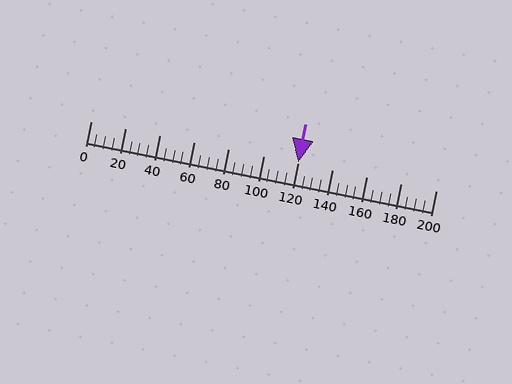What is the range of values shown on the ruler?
The ruler shows values from 0 to 200.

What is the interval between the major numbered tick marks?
The major tick marks are spaced 20 units apart.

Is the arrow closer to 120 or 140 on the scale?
The arrow is closer to 120.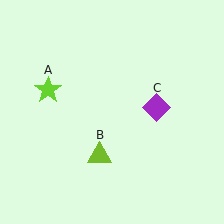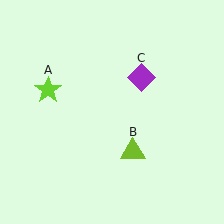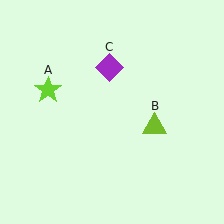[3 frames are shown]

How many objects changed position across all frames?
2 objects changed position: lime triangle (object B), purple diamond (object C).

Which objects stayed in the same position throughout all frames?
Lime star (object A) remained stationary.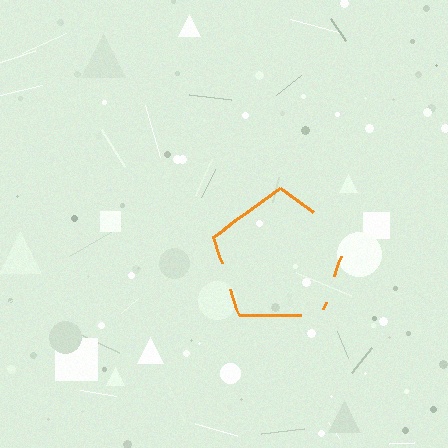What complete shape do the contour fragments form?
The contour fragments form a pentagon.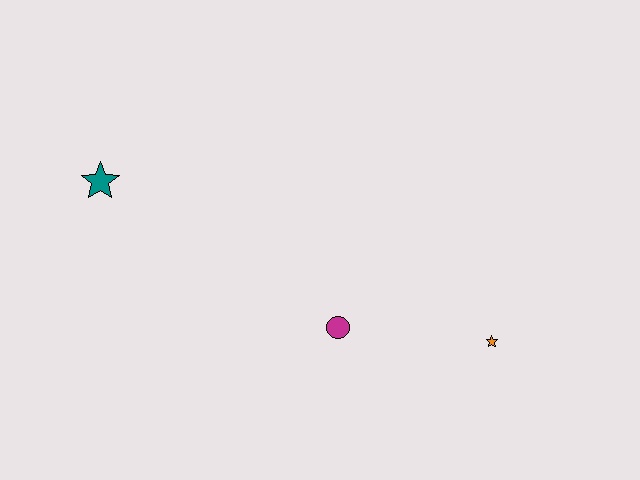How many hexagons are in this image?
There are no hexagons.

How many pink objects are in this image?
There are no pink objects.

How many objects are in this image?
There are 3 objects.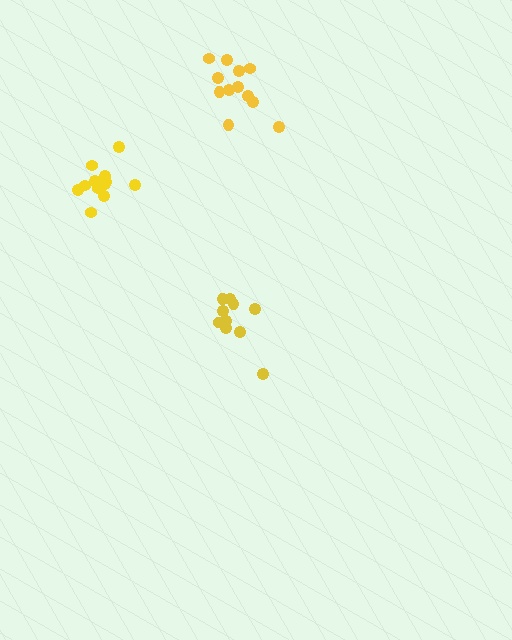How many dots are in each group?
Group 1: 10 dots, Group 2: 12 dots, Group 3: 12 dots (34 total).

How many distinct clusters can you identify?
There are 3 distinct clusters.